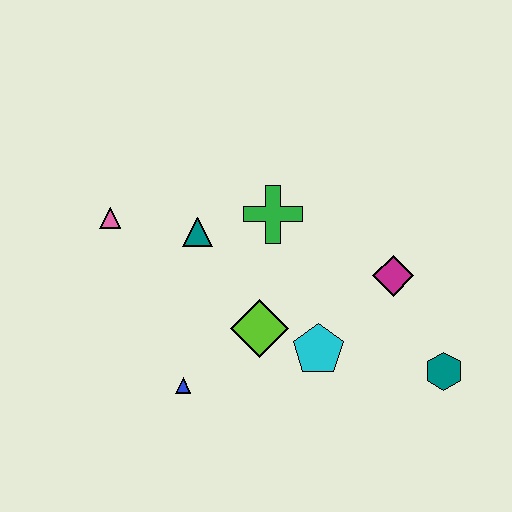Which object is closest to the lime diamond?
The cyan pentagon is closest to the lime diamond.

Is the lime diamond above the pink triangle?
No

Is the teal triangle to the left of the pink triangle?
No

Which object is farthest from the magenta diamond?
The pink triangle is farthest from the magenta diamond.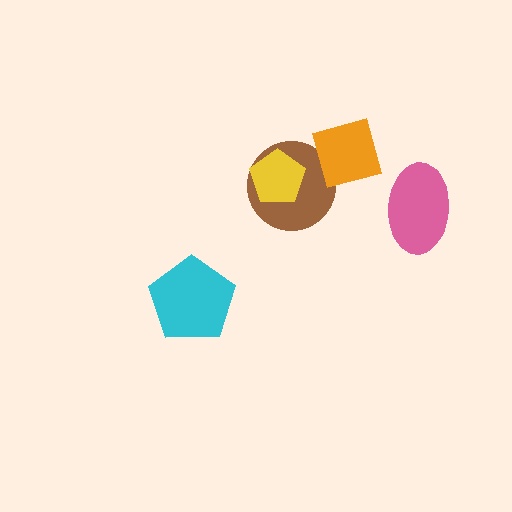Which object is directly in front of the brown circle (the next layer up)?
The yellow pentagon is directly in front of the brown circle.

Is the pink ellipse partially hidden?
No, no other shape covers it.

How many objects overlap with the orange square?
1 object overlaps with the orange square.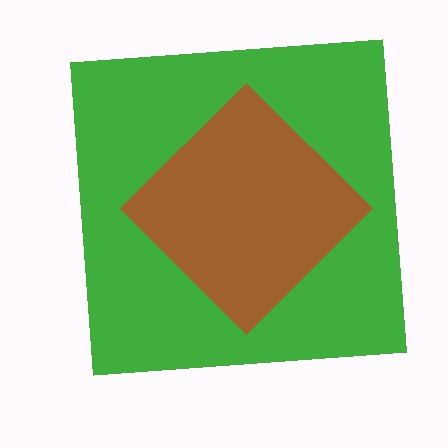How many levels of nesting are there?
2.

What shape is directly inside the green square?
The brown diamond.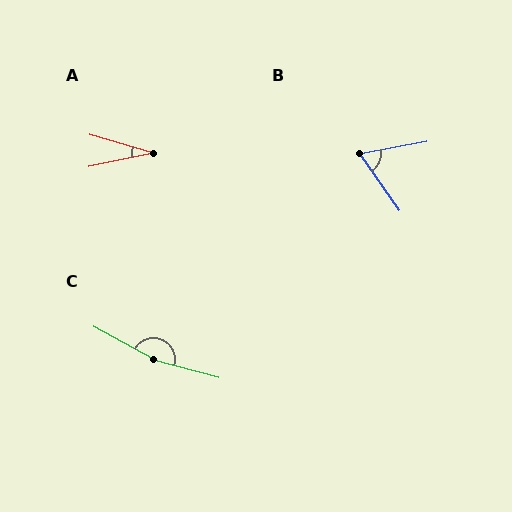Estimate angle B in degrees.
Approximately 66 degrees.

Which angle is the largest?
C, at approximately 166 degrees.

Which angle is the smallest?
A, at approximately 28 degrees.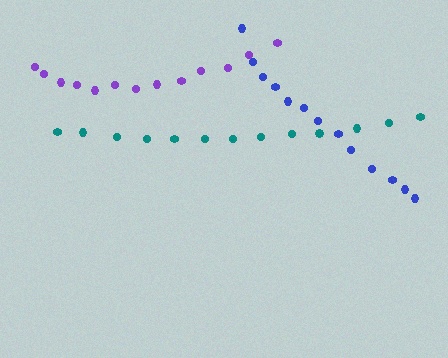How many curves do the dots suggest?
There are 3 distinct paths.